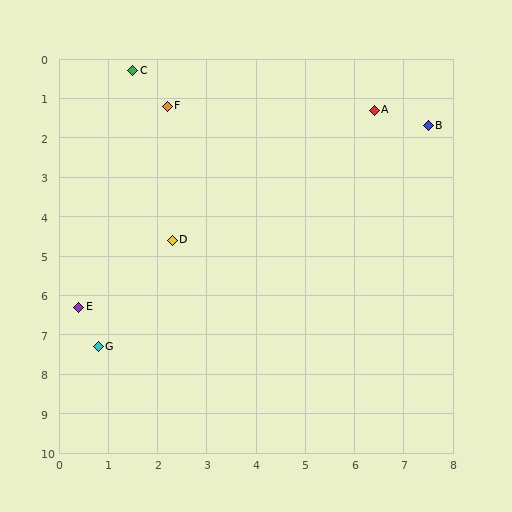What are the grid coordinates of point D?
Point D is at approximately (2.3, 4.6).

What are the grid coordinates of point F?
Point F is at approximately (2.2, 1.2).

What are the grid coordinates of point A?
Point A is at approximately (6.4, 1.3).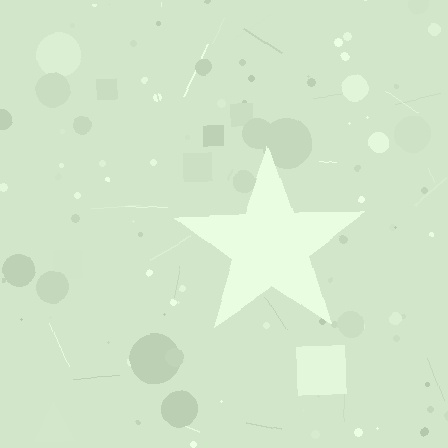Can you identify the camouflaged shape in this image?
The camouflaged shape is a star.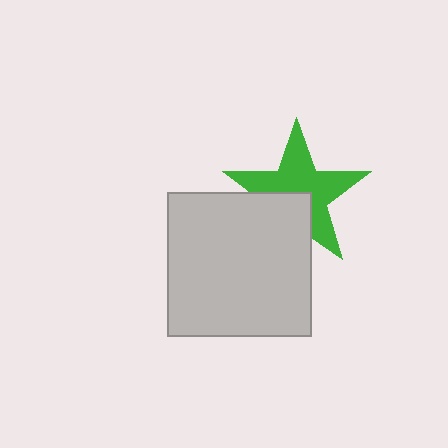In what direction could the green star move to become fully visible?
The green star could move up. That would shift it out from behind the light gray square entirely.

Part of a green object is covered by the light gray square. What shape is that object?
It is a star.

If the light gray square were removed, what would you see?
You would see the complete green star.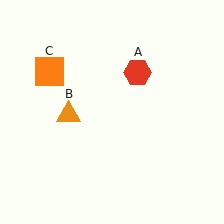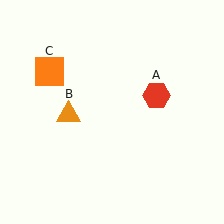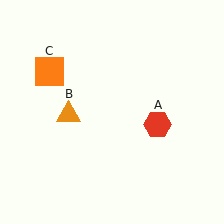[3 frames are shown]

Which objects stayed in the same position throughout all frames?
Orange triangle (object B) and orange square (object C) remained stationary.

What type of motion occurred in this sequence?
The red hexagon (object A) rotated clockwise around the center of the scene.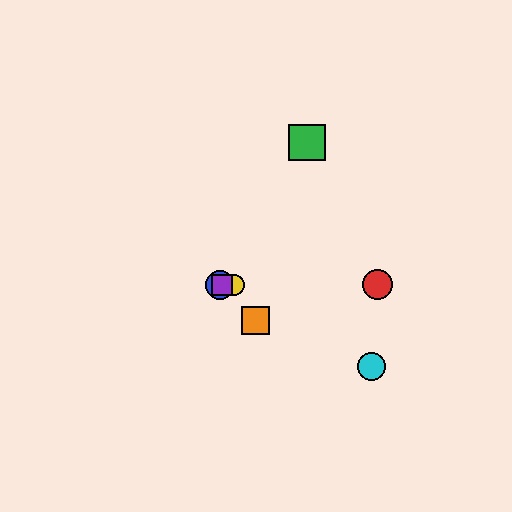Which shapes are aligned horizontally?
The red circle, the blue circle, the yellow circle, the purple square are aligned horizontally.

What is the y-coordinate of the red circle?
The red circle is at y≈285.